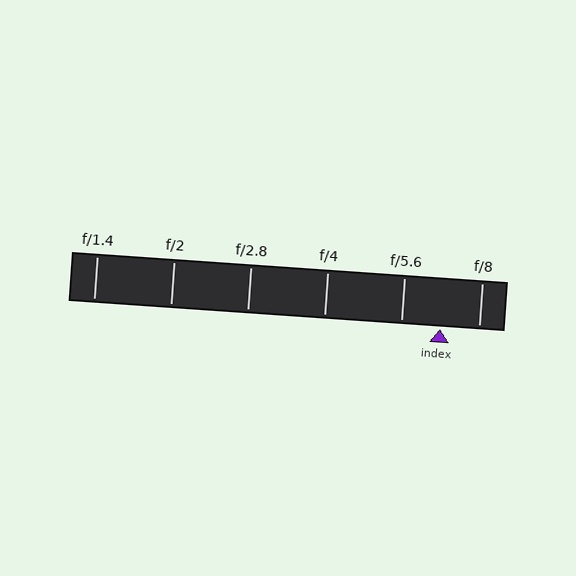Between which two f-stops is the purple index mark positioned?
The index mark is between f/5.6 and f/8.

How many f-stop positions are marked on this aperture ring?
There are 6 f-stop positions marked.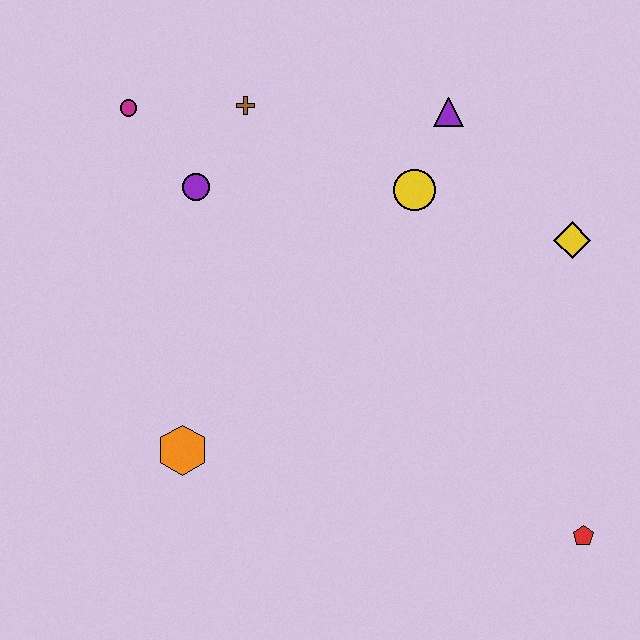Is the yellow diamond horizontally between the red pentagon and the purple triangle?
Yes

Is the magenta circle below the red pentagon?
No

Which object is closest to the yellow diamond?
The yellow circle is closest to the yellow diamond.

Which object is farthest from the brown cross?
The red pentagon is farthest from the brown cross.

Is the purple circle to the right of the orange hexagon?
Yes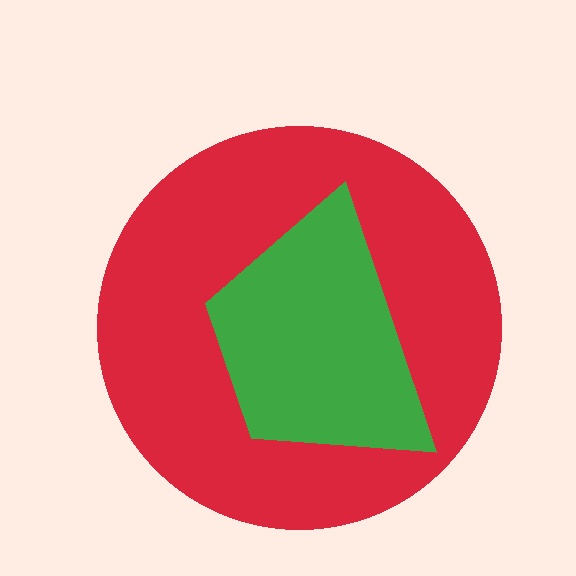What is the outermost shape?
The red circle.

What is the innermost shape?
The green trapezoid.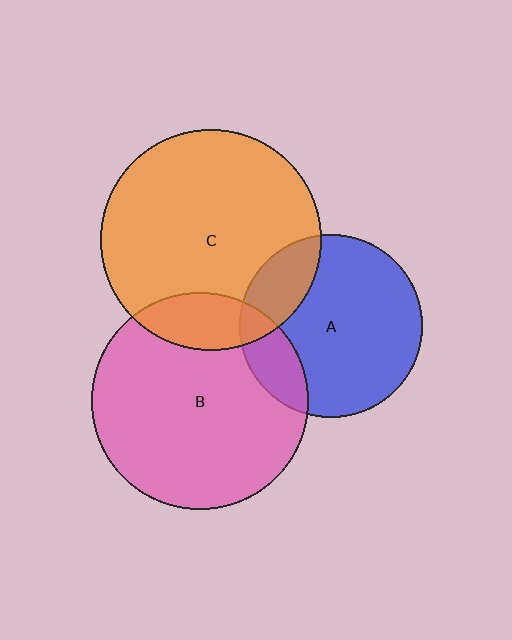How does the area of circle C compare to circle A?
Approximately 1.5 times.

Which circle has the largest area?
Circle C (orange).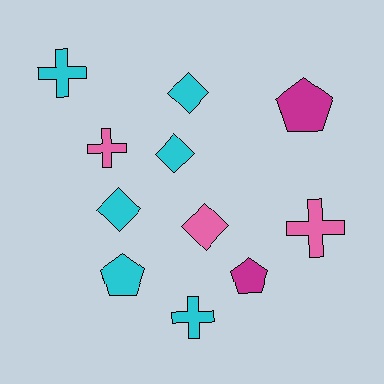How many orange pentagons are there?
There are no orange pentagons.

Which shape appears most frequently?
Diamond, with 4 objects.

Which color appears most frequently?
Cyan, with 6 objects.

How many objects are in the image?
There are 11 objects.